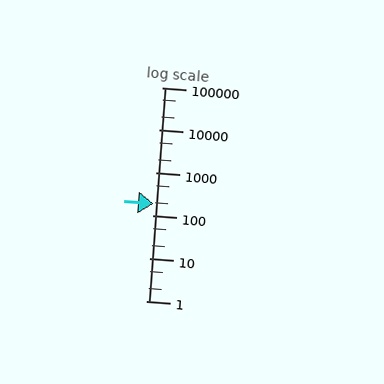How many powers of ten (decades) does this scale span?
The scale spans 5 decades, from 1 to 100000.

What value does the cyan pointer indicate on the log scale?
The pointer indicates approximately 190.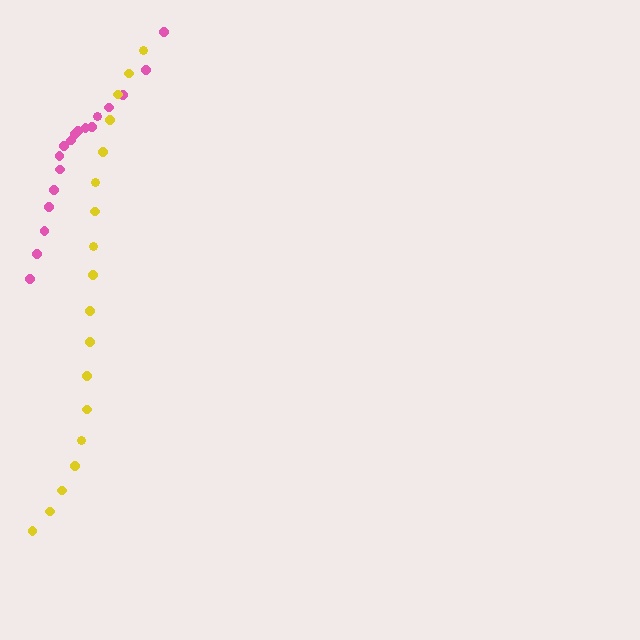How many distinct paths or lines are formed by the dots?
There are 2 distinct paths.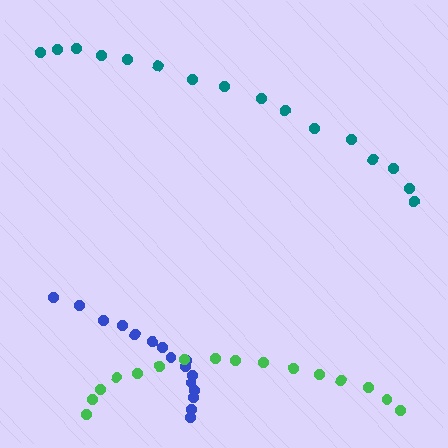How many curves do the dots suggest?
There are 3 distinct paths.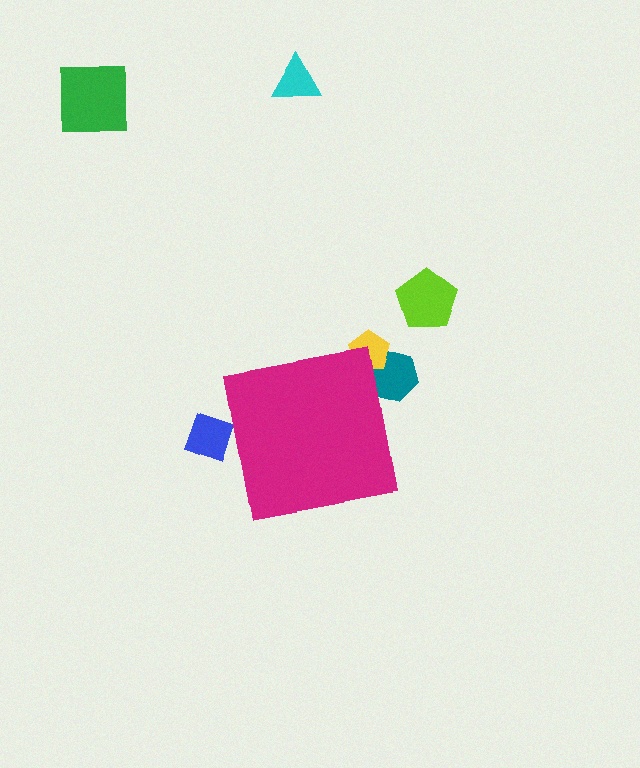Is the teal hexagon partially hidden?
Yes, the teal hexagon is partially hidden behind the magenta square.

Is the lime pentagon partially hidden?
No, the lime pentagon is fully visible.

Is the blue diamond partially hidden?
Yes, the blue diamond is partially hidden behind the magenta square.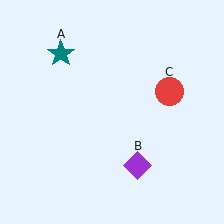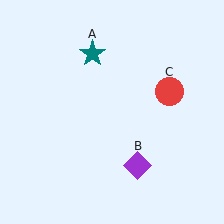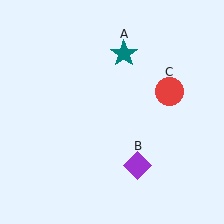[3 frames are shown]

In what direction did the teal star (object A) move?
The teal star (object A) moved right.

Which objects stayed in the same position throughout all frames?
Purple diamond (object B) and red circle (object C) remained stationary.